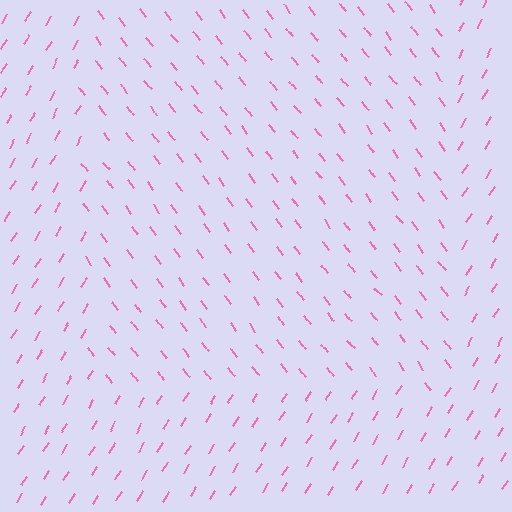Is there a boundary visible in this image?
Yes, there is a texture boundary formed by a change in line orientation.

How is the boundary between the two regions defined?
The boundary is defined purely by a change in line orientation (approximately 69 degrees difference). All lines are the same color and thickness.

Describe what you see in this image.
The image is filled with small pink line segments. A rectangle region in the image has lines oriented differently from the surrounding lines, creating a visible texture boundary.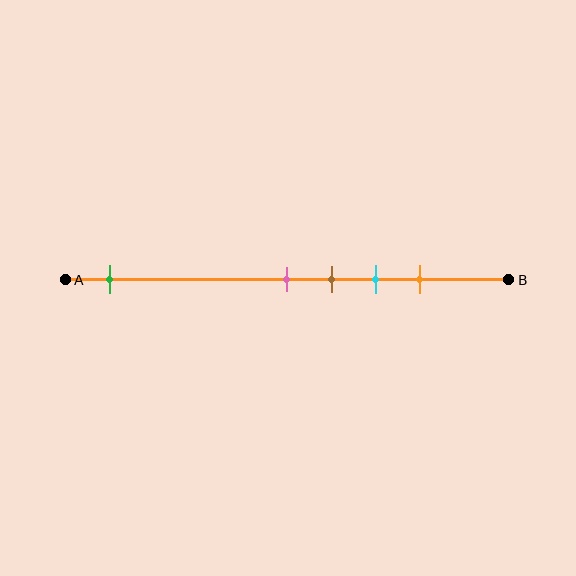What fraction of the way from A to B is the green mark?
The green mark is approximately 10% (0.1) of the way from A to B.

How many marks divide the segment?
There are 5 marks dividing the segment.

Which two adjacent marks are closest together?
The pink and brown marks are the closest adjacent pair.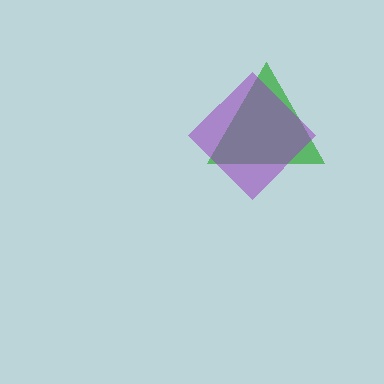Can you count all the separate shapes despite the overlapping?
Yes, there are 2 separate shapes.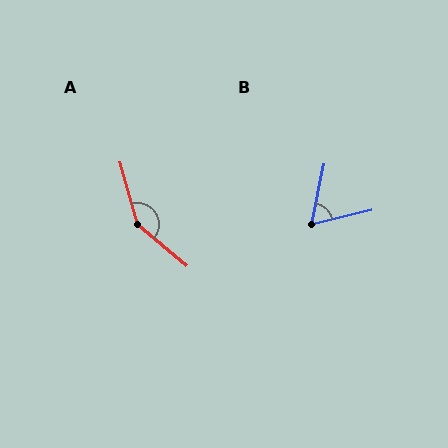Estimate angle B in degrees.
Approximately 65 degrees.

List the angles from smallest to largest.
B (65°), A (145°).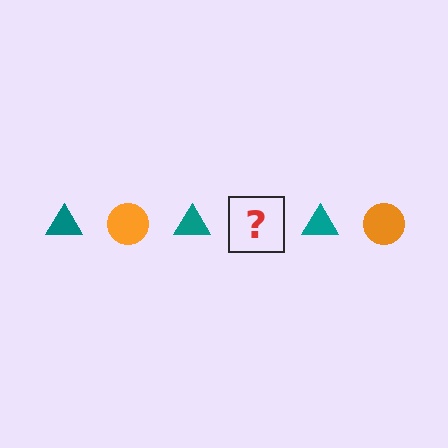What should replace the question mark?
The question mark should be replaced with an orange circle.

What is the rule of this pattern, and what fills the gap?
The rule is that the pattern alternates between teal triangle and orange circle. The gap should be filled with an orange circle.